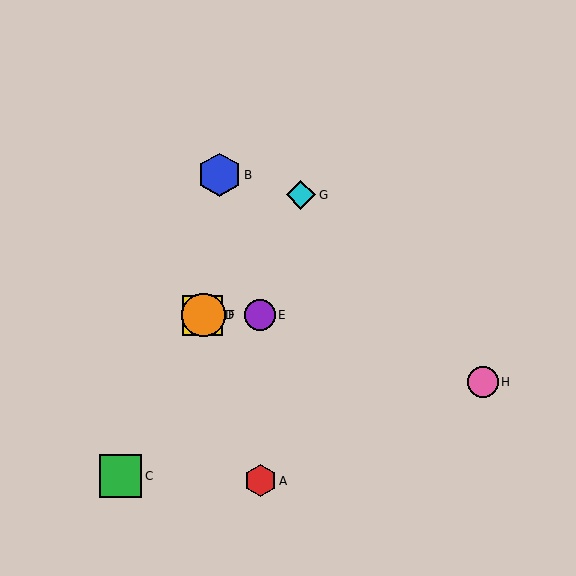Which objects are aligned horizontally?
Objects D, E, F are aligned horizontally.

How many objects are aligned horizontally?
3 objects (D, E, F) are aligned horizontally.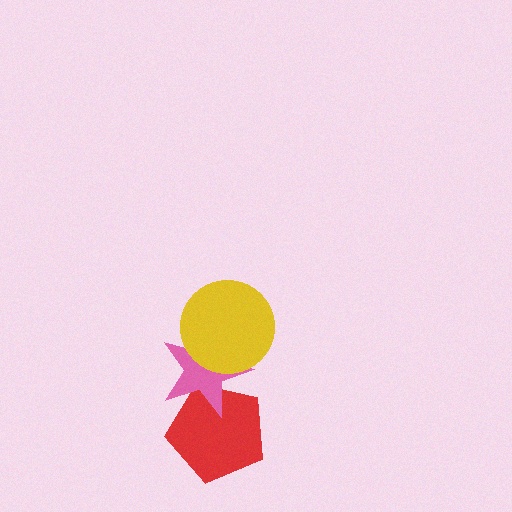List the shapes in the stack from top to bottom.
From top to bottom: the yellow circle, the pink star, the red pentagon.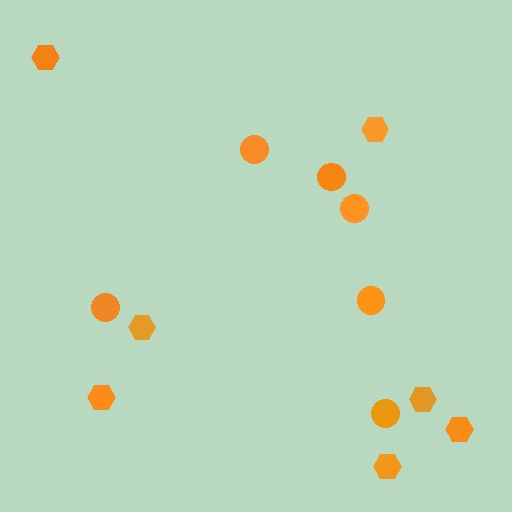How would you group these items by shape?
There are 2 groups: one group of circles (6) and one group of hexagons (7).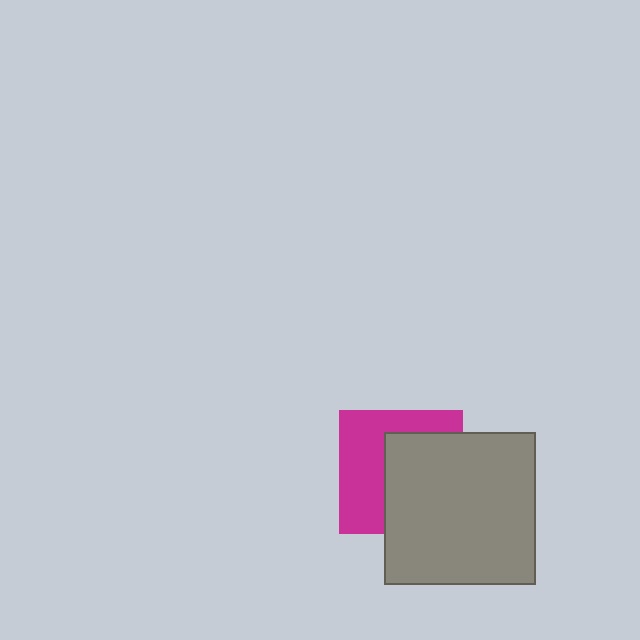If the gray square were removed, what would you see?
You would see the complete magenta square.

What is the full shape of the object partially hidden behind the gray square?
The partially hidden object is a magenta square.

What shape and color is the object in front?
The object in front is a gray square.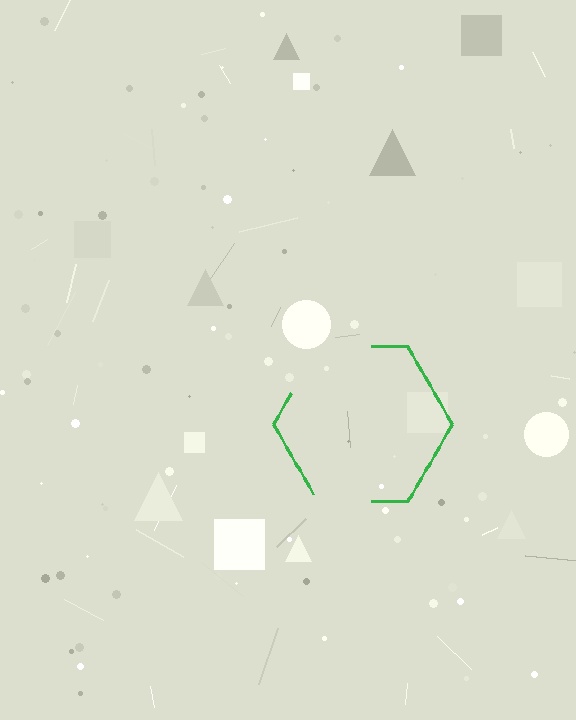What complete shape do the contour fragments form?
The contour fragments form a hexagon.